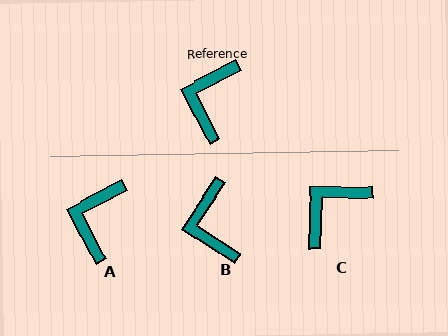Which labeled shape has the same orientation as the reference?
A.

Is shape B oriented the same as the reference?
No, it is off by about 29 degrees.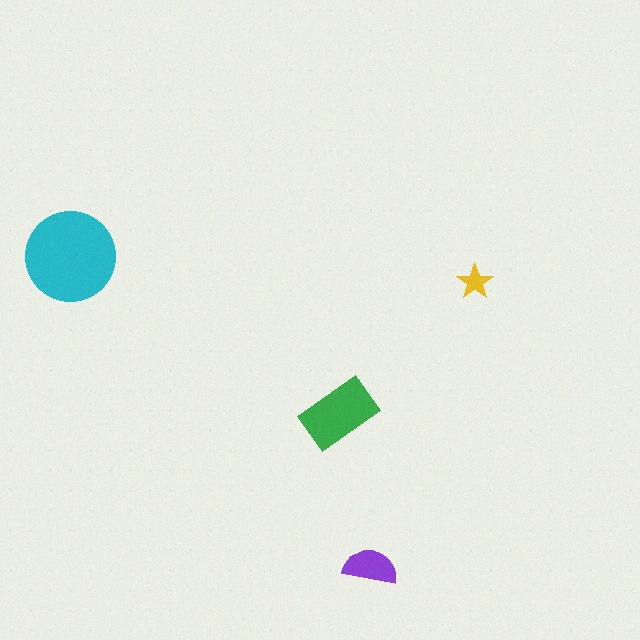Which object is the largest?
The cyan circle.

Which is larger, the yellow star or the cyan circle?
The cyan circle.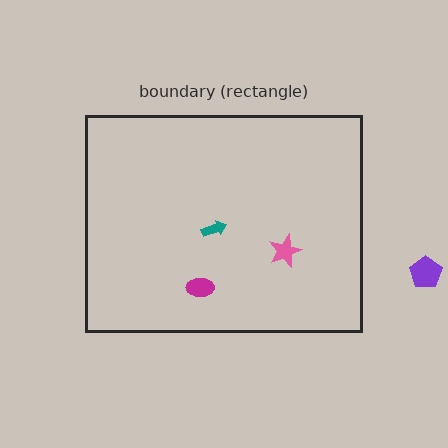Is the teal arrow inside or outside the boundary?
Inside.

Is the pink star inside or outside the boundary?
Inside.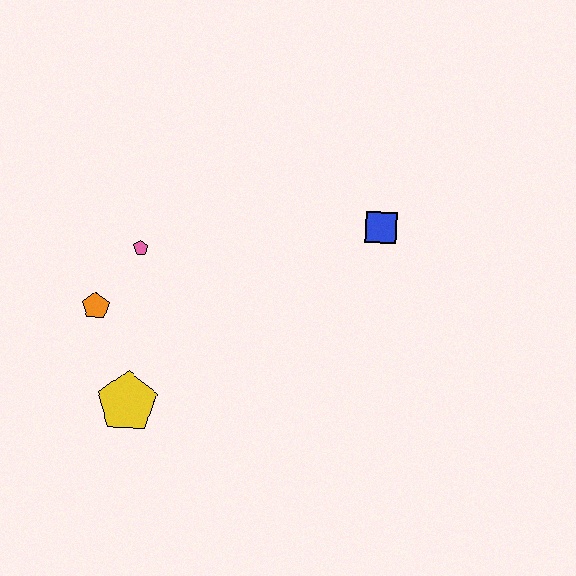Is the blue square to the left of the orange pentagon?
No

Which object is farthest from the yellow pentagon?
The blue square is farthest from the yellow pentagon.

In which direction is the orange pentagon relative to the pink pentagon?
The orange pentagon is below the pink pentagon.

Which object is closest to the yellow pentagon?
The orange pentagon is closest to the yellow pentagon.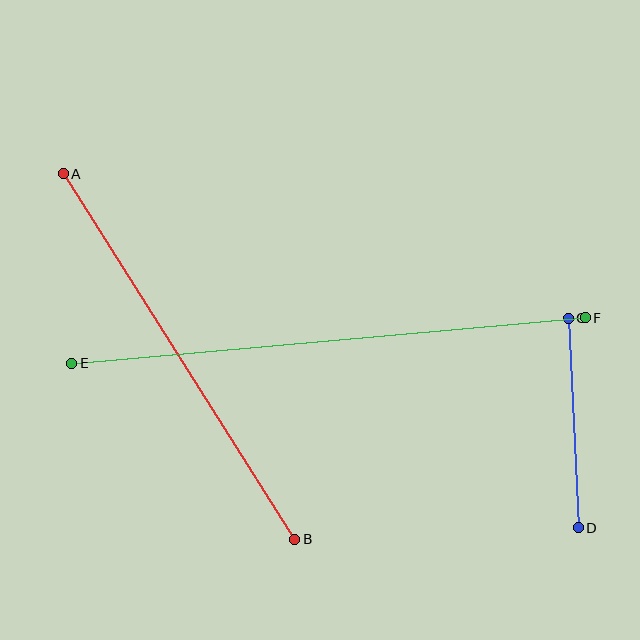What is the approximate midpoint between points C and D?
The midpoint is at approximately (573, 423) pixels.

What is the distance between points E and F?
The distance is approximately 515 pixels.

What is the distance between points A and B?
The distance is approximately 433 pixels.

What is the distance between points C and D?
The distance is approximately 210 pixels.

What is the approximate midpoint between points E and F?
The midpoint is at approximately (328, 341) pixels.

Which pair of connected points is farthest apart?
Points E and F are farthest apart.